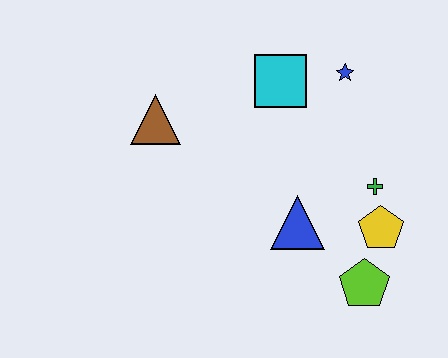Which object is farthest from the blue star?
The lime pentagon is farthest from the blue star.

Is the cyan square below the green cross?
No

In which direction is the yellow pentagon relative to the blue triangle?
The yellow pentagon is to the right of the blue triangle.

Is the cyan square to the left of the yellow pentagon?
Yes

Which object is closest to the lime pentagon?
The yellow pentagon is closest to the lime pentagon.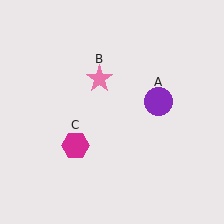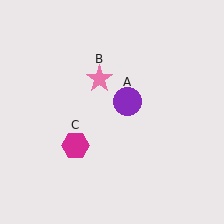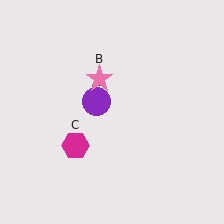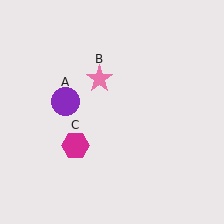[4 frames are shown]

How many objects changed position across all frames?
1 object changed position: purple circle (object A).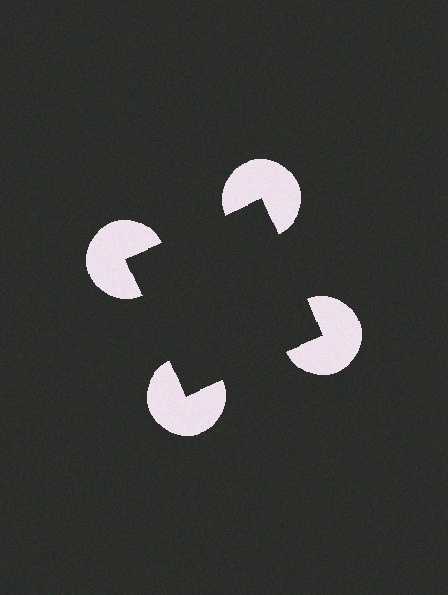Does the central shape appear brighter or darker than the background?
It typically appears slightly darker than the background, even though no actual brightness change is drawn.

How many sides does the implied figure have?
4 sides.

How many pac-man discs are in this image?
There are 4 — one at each vertex of the illusory square.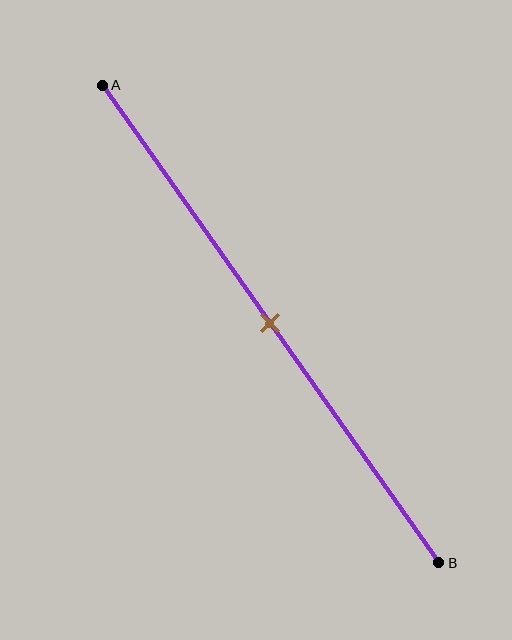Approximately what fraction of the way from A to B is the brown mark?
The brown mark is approximately 50% of the way from A to B.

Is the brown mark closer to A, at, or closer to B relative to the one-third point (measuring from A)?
The brown mark is closer to point B than the one-third point of segment AB.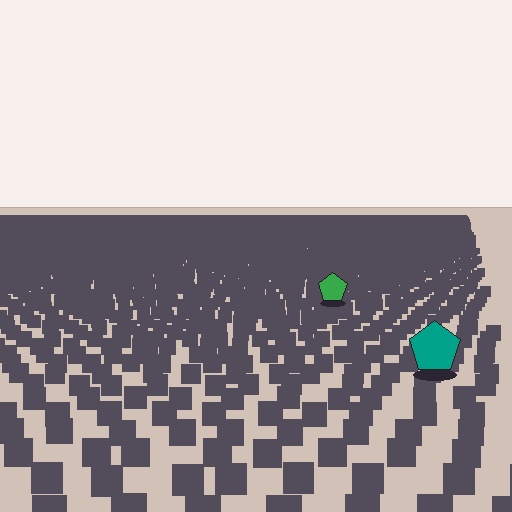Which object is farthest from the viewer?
The green pentagon is farthest from the viewer. It appears smaller and the ground texture around it is denser.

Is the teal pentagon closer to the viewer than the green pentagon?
Yes. The teal pentagon is closer — you can tell from the texture gradient: the ground texture is coarser near it.